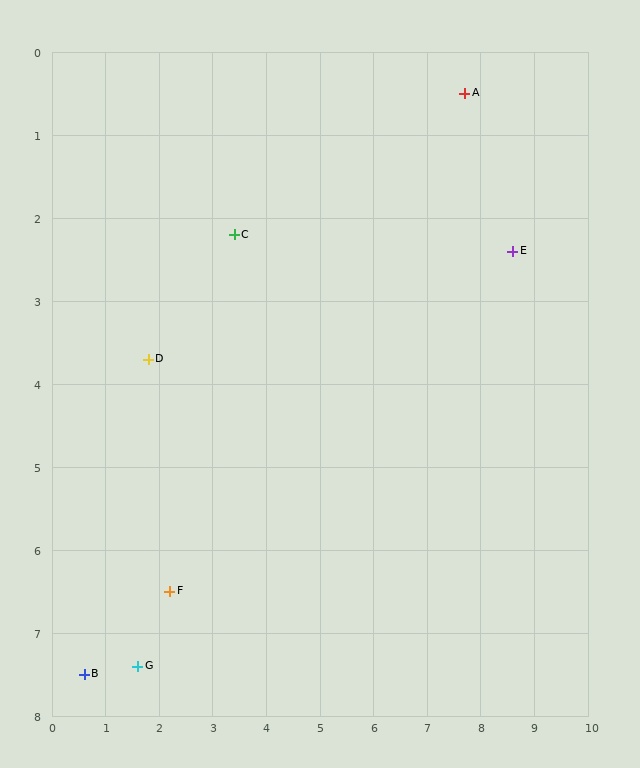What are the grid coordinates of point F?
Point F is at approximately (2.2, 6.5).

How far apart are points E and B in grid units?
Points E and B are about 9.5 grid units apart.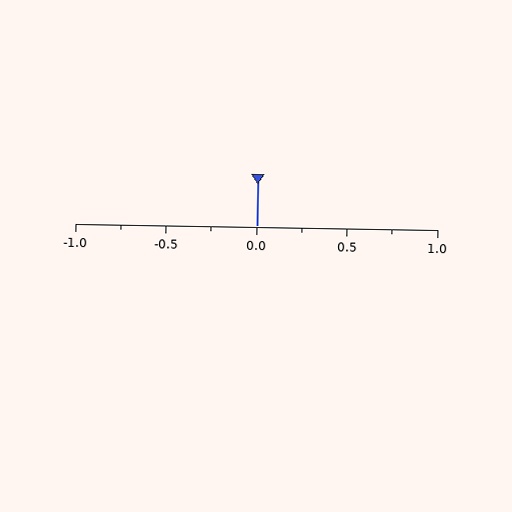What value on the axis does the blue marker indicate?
The marker indicates approximately 0.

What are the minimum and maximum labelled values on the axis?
The axis runs from -1.0 to 1.0.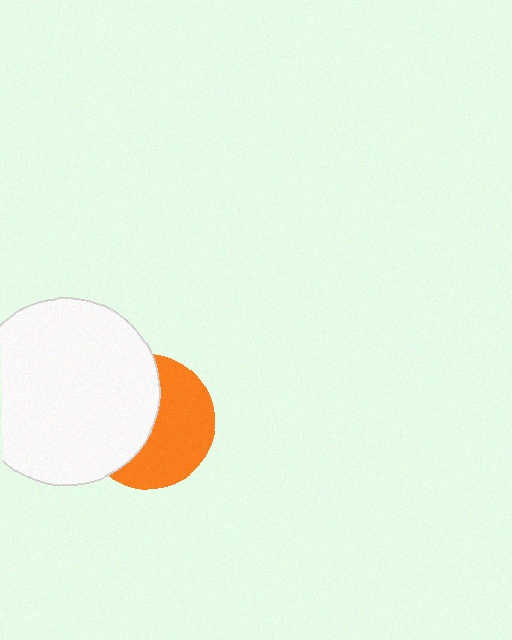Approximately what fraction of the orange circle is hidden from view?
Roughly 49% of the orange circle is hidden behind the white circle.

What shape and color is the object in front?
The object in front is a white circle.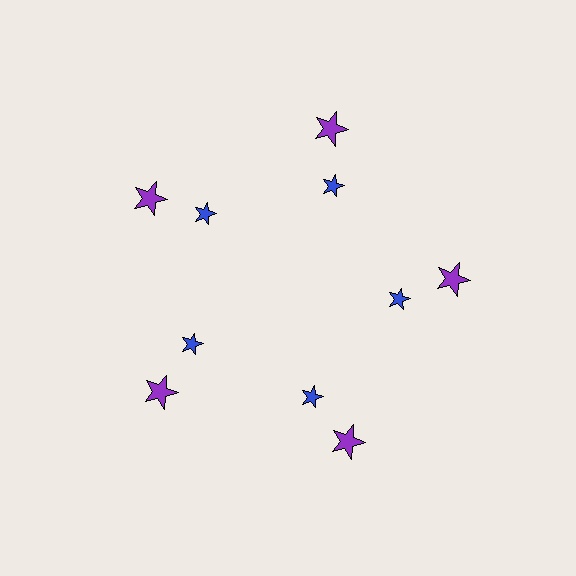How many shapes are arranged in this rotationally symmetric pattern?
There are 10 shapes, arranged in 5 groups of 2.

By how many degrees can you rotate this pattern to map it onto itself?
The pattern maps onto itself every 72 degrees of rotation.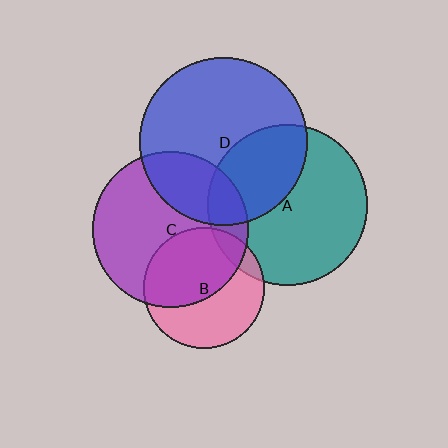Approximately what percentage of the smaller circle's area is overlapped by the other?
Approximately 10%.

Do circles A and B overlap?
Yes.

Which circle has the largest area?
Circle D (blue).